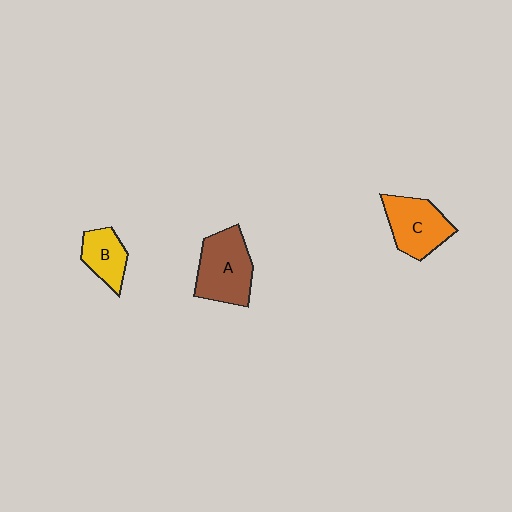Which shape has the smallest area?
Shape B (yellow).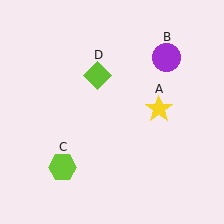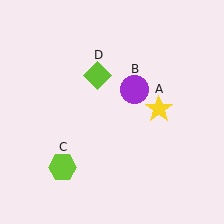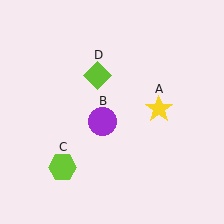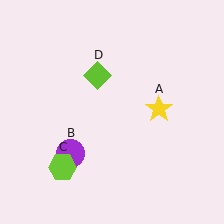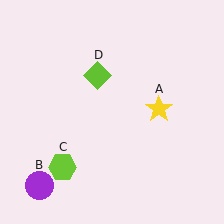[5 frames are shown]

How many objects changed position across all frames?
1 object changed position: purple circle (object B).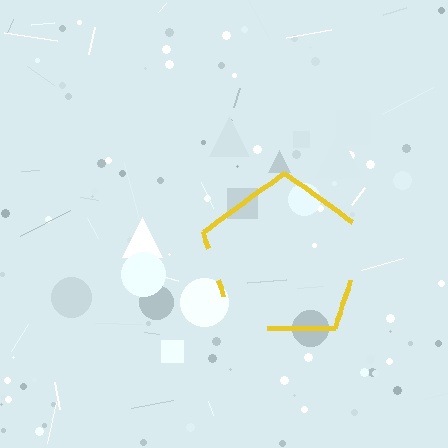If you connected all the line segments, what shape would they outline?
They would outline a pentagon.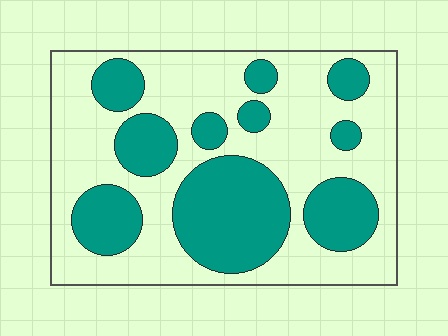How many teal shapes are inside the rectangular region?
10.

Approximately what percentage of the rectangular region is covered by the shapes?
Approximately 35%.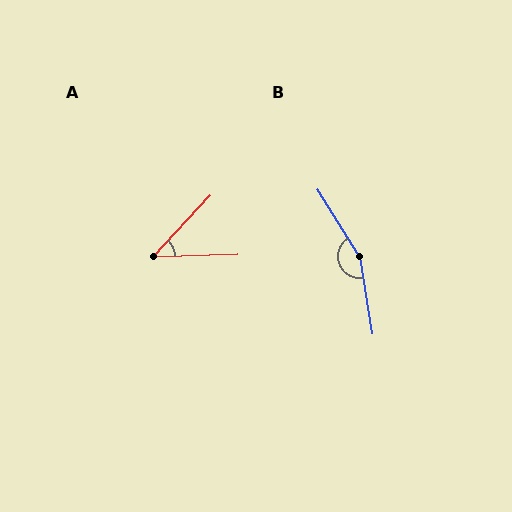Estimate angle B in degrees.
Approximately 157 degrees.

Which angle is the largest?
B, at approximately 157 degrees.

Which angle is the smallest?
A, at approximately 45 degrees.